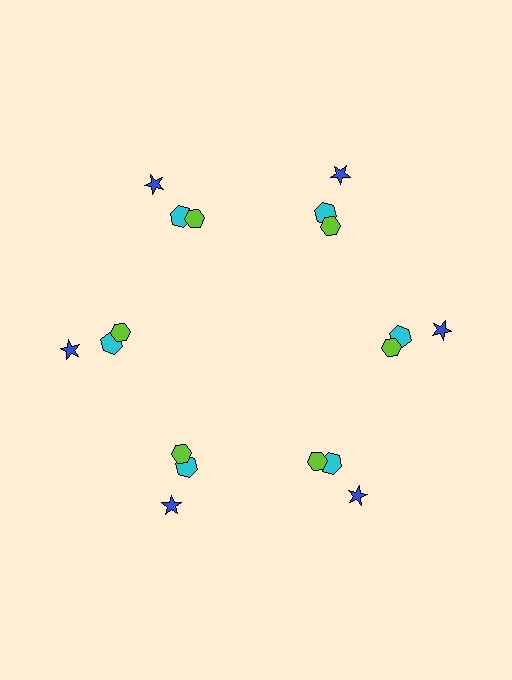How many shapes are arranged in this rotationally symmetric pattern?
There are 18 shapes, arranged in 6 groups of 3.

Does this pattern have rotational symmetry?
Yes, this pattern has 6-fold rotational symmetry. It looks the same after rotating 60 degrees around the center.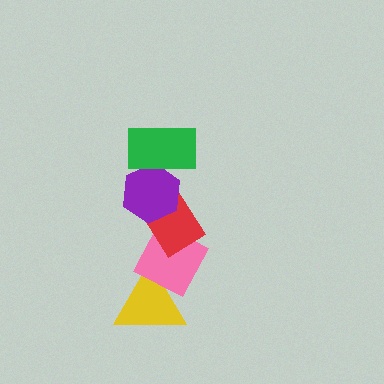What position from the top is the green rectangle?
The green rectangle is 1st from the top.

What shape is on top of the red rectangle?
The purple hexagon is on top of the red rectangle.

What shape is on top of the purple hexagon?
The green rectangle is on top of the purple hexagon.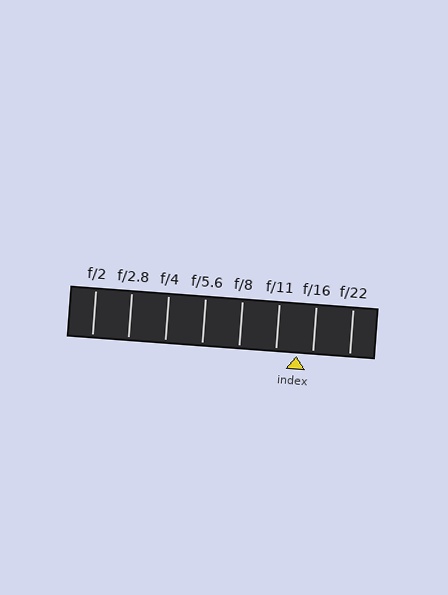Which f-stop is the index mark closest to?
The index mark is closest to f/16.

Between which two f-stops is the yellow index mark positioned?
The index mark is between f/11 and f/16.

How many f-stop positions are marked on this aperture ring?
There are 8 f-stop positions marked.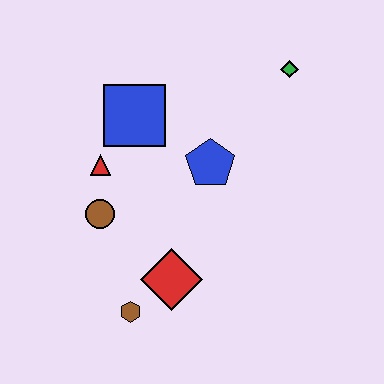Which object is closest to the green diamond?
The blue pentagon is closest to the green diamond.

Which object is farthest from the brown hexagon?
The green diamond is farthest from the brown hexagon.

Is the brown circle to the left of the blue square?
Yes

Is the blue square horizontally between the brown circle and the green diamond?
Yes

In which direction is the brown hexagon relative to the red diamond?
The brown hexagon is to the left of the red diamond.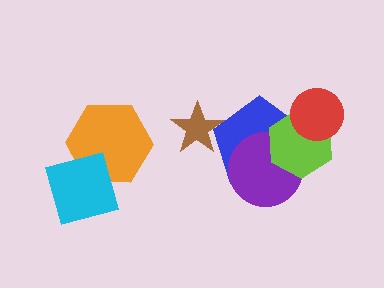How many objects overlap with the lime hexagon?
3 objects overlap with the lime hexagon.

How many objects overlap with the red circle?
2 objects overlap with the red circle.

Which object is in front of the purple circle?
The lime hexagon is in front of the purple circle.